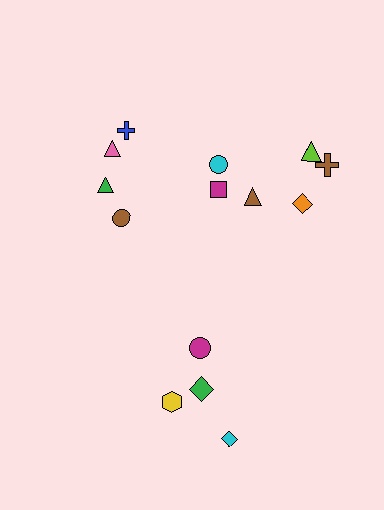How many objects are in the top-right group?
There are 6 objects.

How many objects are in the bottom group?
There are 4 objects.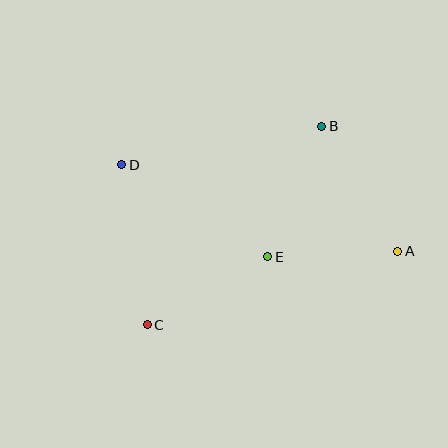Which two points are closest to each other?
Points A and E are closest to each other.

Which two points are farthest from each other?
Points A and D are farthest from each other.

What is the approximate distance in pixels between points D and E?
The distance between D and E is approximately 173 pixels.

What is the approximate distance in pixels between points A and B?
The distance between A and B is approximately 146 pixels.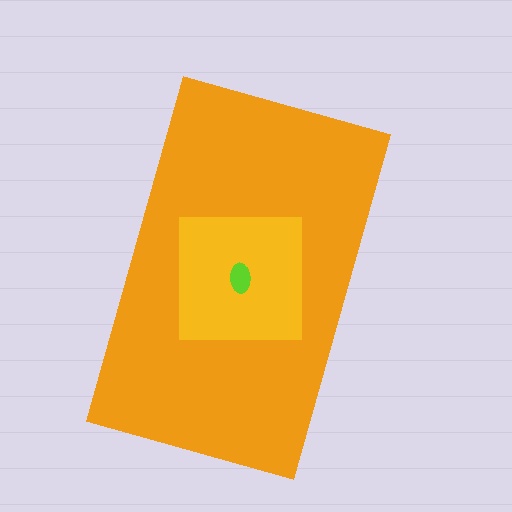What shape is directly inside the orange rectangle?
The yellow square.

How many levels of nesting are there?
3.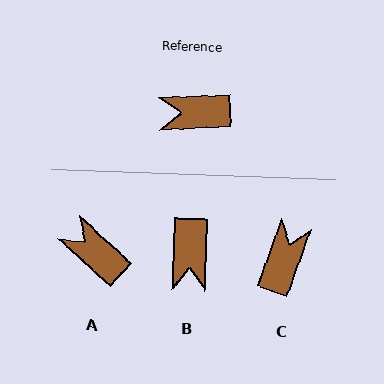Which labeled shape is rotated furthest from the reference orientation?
C, about 112 degrees away.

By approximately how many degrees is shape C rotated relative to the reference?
Approximately 112 degrees clockwise.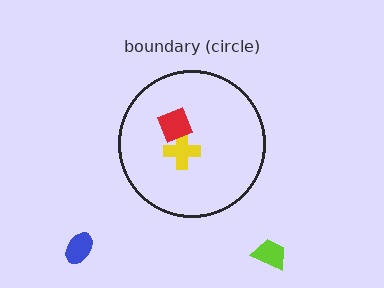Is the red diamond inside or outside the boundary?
Inside.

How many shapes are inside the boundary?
2 inside, 2 outside.